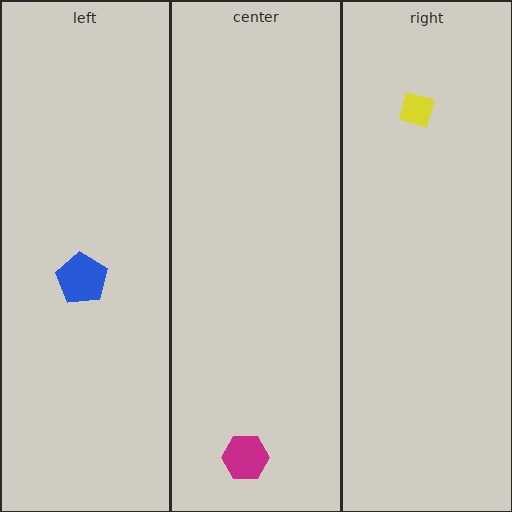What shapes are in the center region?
The magenta hexagon.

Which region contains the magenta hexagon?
The center region.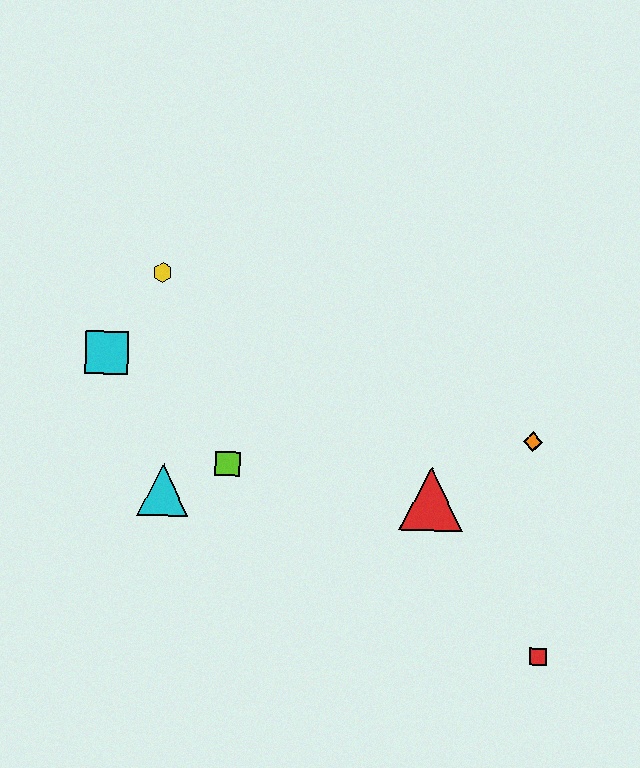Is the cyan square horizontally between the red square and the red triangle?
No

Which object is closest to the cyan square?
The yellow hexagon is closest to the cyan square.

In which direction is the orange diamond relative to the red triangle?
The orange diamond is to the right of the red triangle.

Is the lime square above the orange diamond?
No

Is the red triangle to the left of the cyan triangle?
No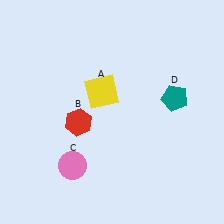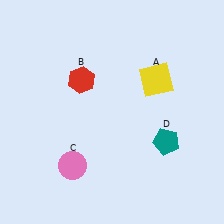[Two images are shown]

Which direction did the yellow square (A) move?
The yellow square (A) moved right.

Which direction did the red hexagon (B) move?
The red hexagon (B) moved up.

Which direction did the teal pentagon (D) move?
The teal pentagon (D) moved down.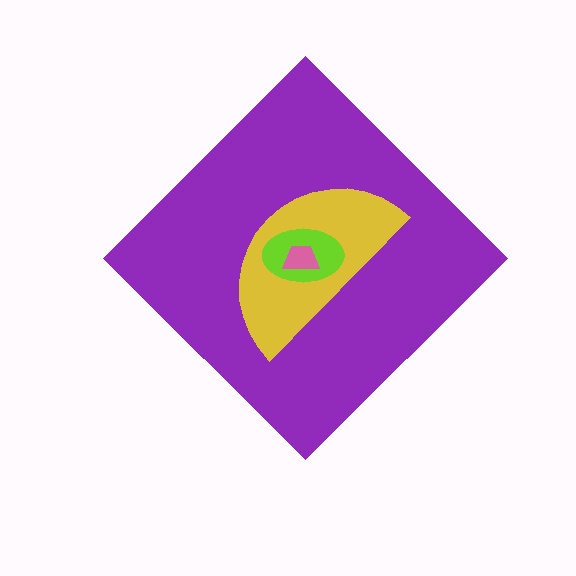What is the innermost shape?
The pink trapezoid.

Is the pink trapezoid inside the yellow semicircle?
Yes.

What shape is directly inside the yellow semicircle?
The lime ellipse.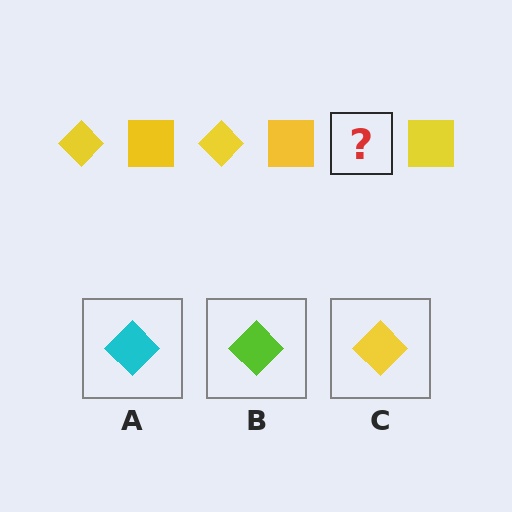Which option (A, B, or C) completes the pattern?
C.